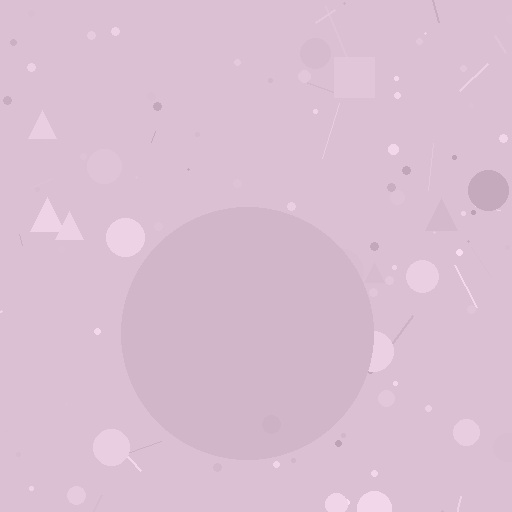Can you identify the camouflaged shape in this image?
The camouflaged shape is a circle.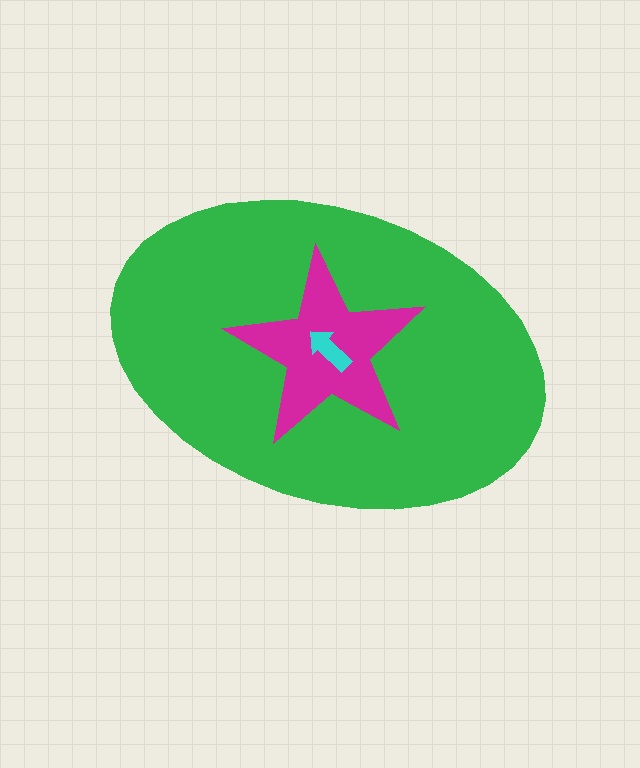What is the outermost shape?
The green ellipse.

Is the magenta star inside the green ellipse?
Yes.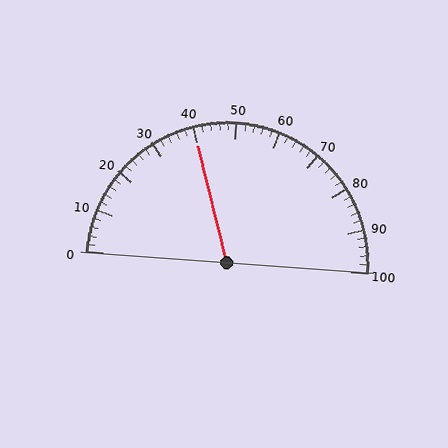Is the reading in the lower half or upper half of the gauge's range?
The reading is in the lower half of the range (0 to 100).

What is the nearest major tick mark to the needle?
The nearest major tick mark is 40.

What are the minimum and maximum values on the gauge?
The gauge ranges from 0 to 100.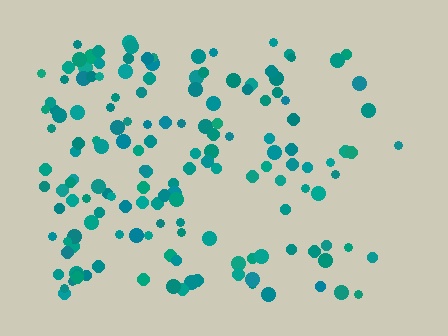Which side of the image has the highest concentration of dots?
The left.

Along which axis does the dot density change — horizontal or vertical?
Horizontal.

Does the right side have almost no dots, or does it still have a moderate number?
Still a moderate number, just noticeably fewer than the left.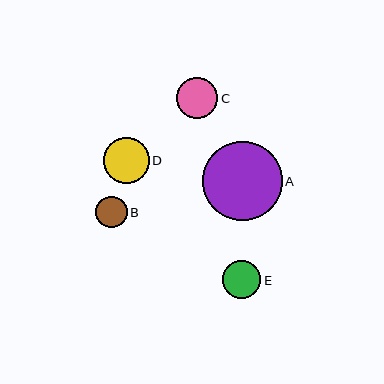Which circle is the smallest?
Circle B is the smallest with a size of approximately 32 pixels.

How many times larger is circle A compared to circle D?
Circle A is approximately 1.7 times the size of circle D.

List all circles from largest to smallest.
From largest to smallest: A, D, C, E, B.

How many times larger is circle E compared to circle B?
Circle E is approximately 1.2 times the size of circle B.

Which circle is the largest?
Circle A is the largest with a size of approximately 80 pixels.